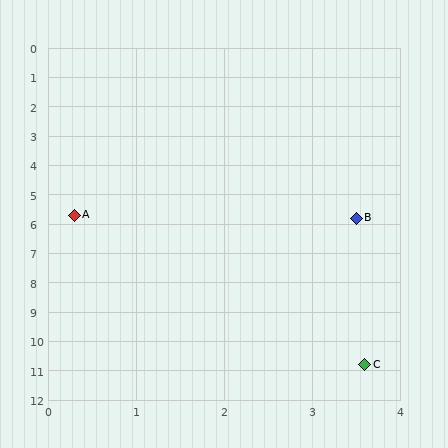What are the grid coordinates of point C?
Point C is at approximately (3.6, 10.8).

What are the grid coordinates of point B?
Point B is at approximately (3.5, 5.8).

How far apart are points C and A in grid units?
Points C and A are about 6.1 grid units apart.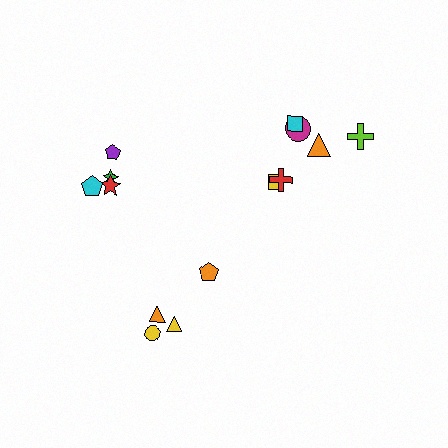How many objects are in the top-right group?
There are 6 objects.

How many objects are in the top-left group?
There are 4 objects.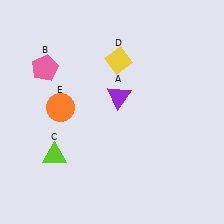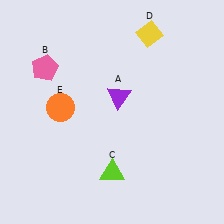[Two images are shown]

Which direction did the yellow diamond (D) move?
The yellow diamond (D) moved right.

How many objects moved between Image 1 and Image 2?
2 objects moved between the two images.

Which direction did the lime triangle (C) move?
The lime triangle (C) moved right.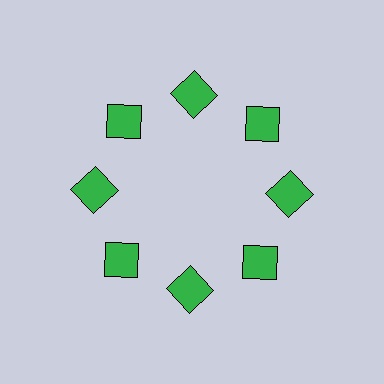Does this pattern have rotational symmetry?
Yes, this pattern has 8-fold rotational symmetry. It looks the same after rotating 45 degrees around the center.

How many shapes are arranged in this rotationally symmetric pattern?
There are 8 shapes, arranged in 8 groups of 1.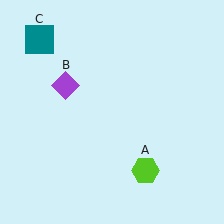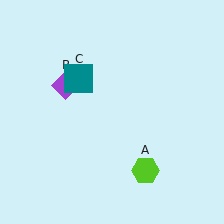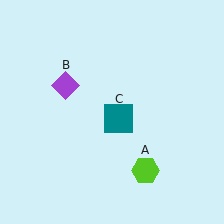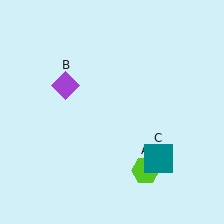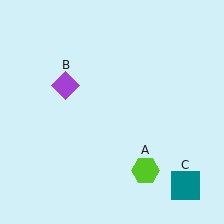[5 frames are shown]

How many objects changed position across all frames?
1 object changed position: teal square (object C).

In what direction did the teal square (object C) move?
The teal square (object C) moved down and to the right.